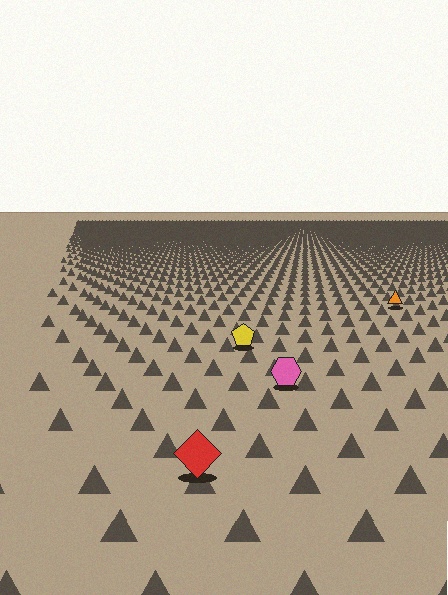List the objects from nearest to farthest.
From nearest to farthest: the red diamond, the pink hexagon, the yellow pentagon, the orange triangle.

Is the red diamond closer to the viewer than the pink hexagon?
Yes. The red diamond is closer — you can tell from the texture gradient: the ground texture is coarser near it.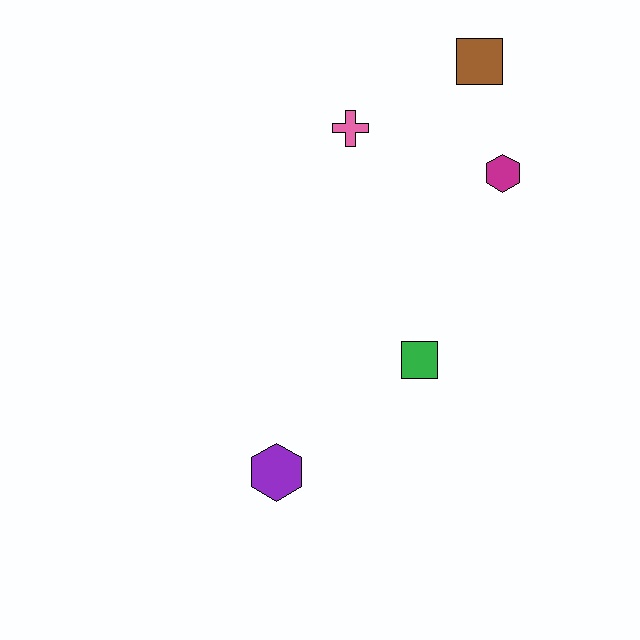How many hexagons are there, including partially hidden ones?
There are 2 hexagons.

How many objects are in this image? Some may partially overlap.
There are 5 objects.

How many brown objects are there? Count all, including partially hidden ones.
There is 1 brown object.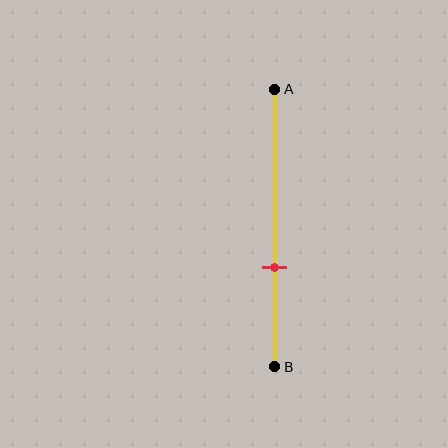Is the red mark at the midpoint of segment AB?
No, the mark is at about 65% from A, not at the 50% midpoint.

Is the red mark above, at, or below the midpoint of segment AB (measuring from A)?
The red mark is below the midpoint of segment AB.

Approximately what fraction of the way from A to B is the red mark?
The red mark is approximately 65% of the way from A to B.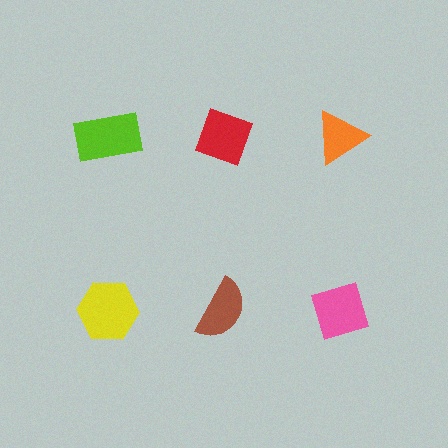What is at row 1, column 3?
An orange triangle.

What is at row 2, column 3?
A pink diamond.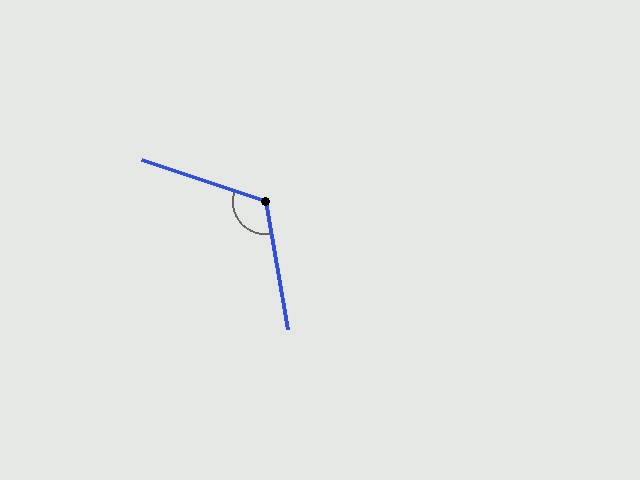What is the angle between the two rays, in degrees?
Approximately 118 degrees.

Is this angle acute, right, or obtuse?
It is obtuse.